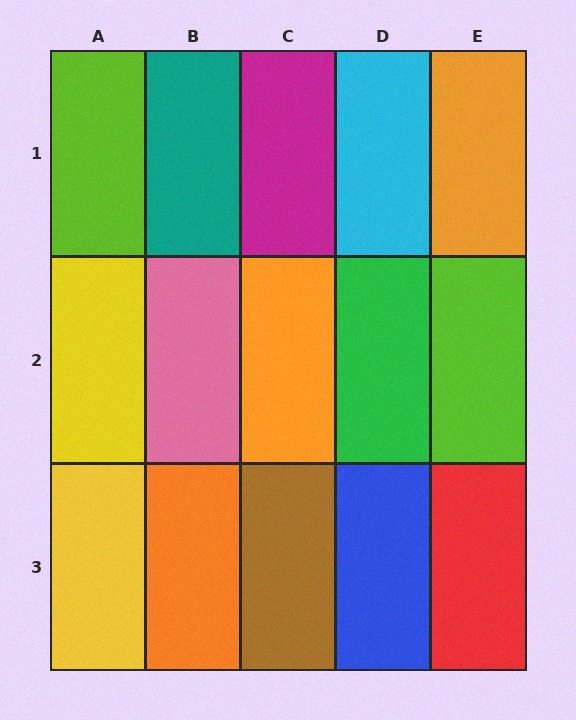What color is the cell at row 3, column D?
Blue.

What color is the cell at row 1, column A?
Lime.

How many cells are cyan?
1 cell is cyan.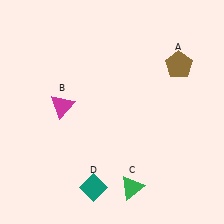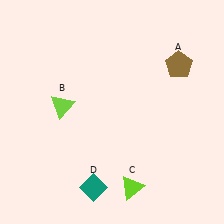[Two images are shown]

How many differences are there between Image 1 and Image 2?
There are 2 differences between the two images.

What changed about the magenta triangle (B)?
In Image 1, B is magenta. In Image 2, it changed to lime.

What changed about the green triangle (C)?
In Image 1, C is green. In Image 2, it changed to lime.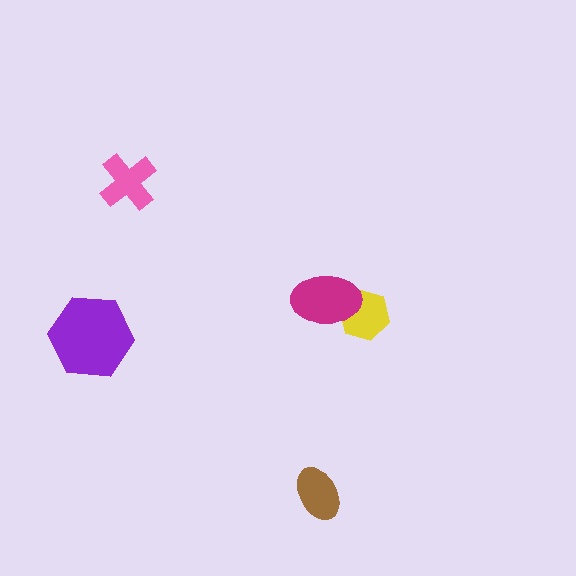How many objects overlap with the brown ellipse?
0 objects overlap with the brown ellipse.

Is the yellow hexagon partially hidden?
Yes, it is partially covered by another shape.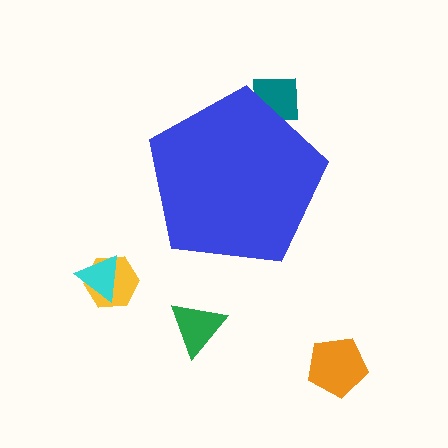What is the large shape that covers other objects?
A blue pentagon.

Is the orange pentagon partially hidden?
No, the orange pentagon is fully visible.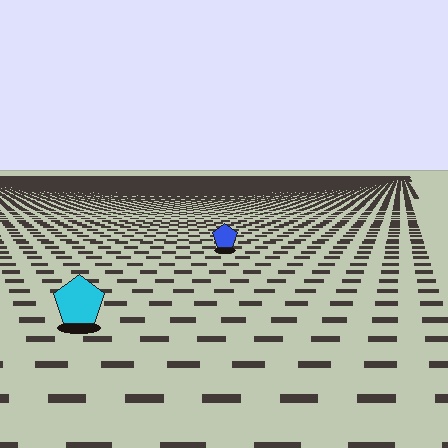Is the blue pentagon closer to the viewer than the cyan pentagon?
No. The cyan pentagon is closer — you can tell from the texture gradient: the ground texture is coarser near it.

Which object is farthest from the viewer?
The blue pentagon is farthest from the viewer. It appears smaller and the ground texture around it is denser.